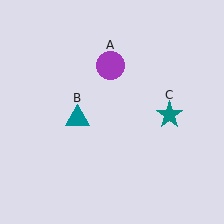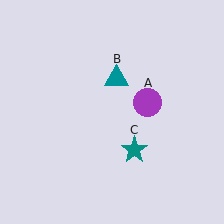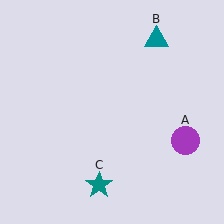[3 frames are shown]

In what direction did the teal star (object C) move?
The teal star (object C) moved down and to the left.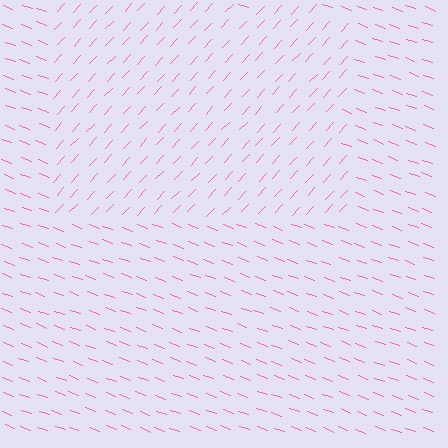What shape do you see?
I see a rectangle.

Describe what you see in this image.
The image is filled with small pink line segments. A rectangle region in the image has lines oriented differently from the surrounding lines, creating a visible texture boundary.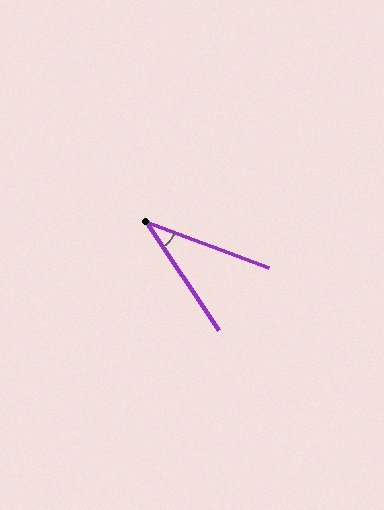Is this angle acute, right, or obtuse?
It is acute.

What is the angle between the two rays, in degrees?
Approximately 36 degrees.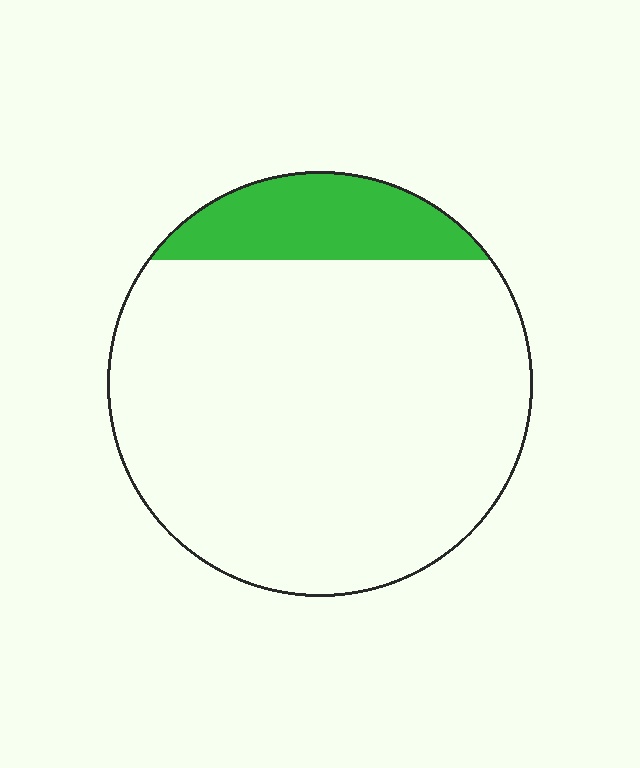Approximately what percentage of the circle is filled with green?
Approximately 15%.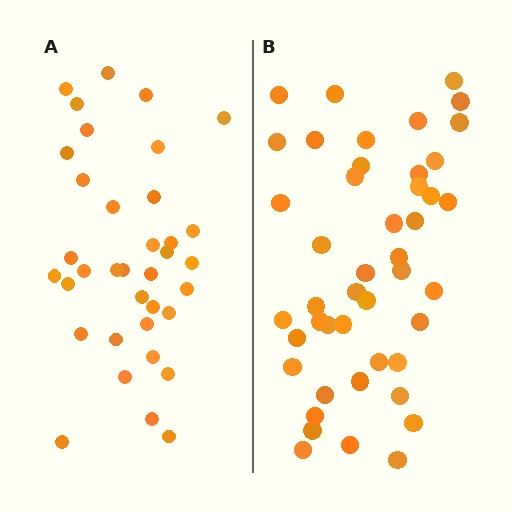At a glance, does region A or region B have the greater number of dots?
Region B (the right region) has more dots.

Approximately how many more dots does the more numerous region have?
Region B has roughly 8 or so more dots than region A.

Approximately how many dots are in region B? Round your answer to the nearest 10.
About 40 dots. (The exact count is 45, which rounds to 40.)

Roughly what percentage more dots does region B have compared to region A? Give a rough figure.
About 25% more.